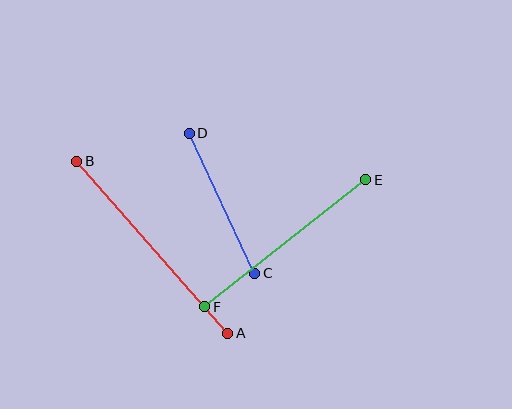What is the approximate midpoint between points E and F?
The midpoint is at approximately (285, 243) pixels.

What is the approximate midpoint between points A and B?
The midpoint is at approximately (152, 247) pixels.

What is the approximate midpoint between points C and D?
The midpoint is at approximately (222, 203) pixels.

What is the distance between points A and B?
The distance is approximately 229 pixels.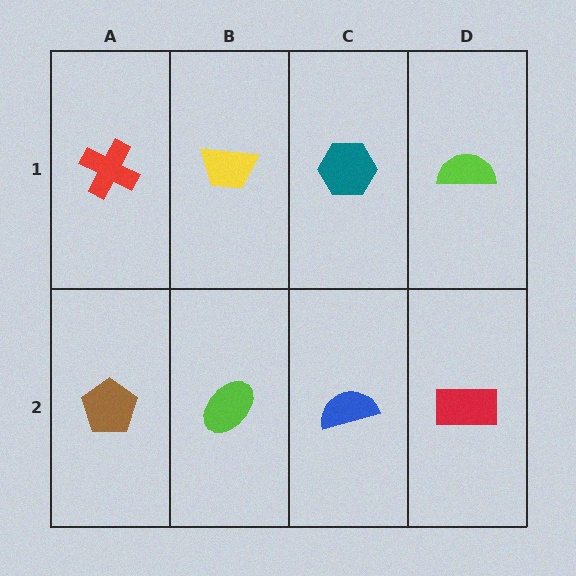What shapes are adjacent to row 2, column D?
A lime semicircle (row 1, column D), a blue semicircle (row 2, column C).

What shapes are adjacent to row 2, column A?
A red cross (row 1, column A), a lime ellipse (row 2, column B).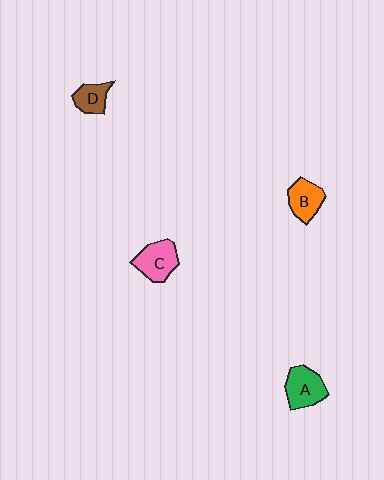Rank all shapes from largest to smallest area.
From largest to smallest: A (green), C (pink), B (orange), D (brown).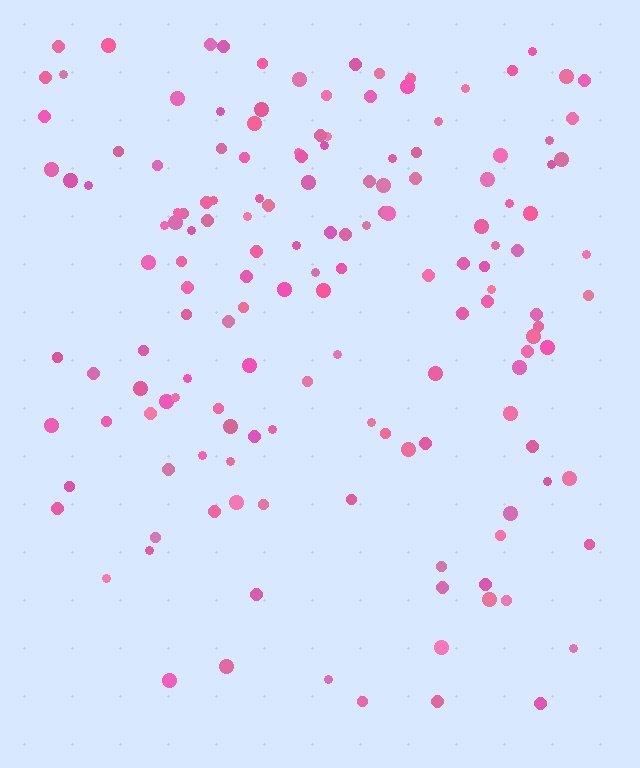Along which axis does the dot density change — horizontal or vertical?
Vertical.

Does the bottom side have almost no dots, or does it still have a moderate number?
Still a moderate number, just noticeably fewer than the top.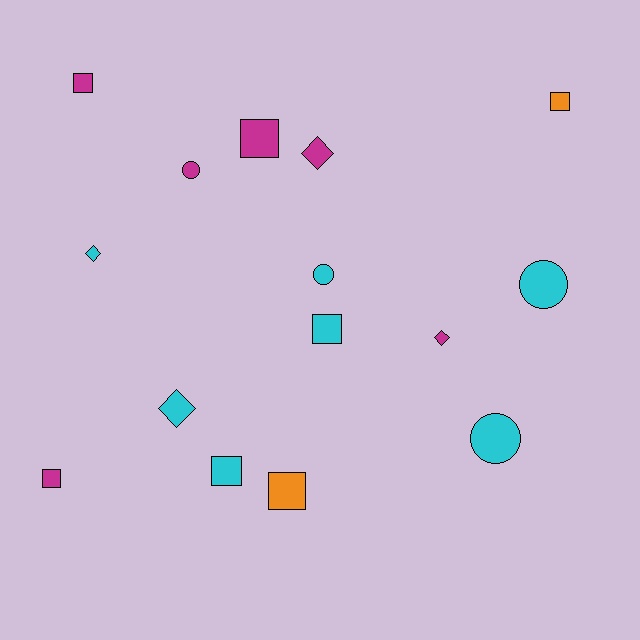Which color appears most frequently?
Cyan, with 7 objects.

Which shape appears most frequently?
Square, with 7 objects.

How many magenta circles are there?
There is 1 magenta circle.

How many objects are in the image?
There are 15 objects.